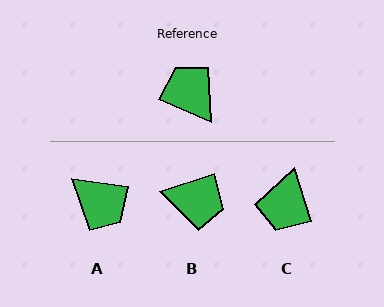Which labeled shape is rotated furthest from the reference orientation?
A, about 165 degrees away.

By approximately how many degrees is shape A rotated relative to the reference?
Approximately 165 degrees clockwise.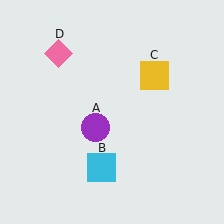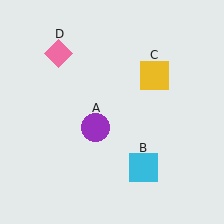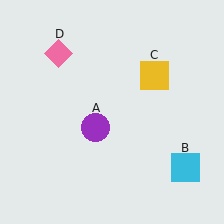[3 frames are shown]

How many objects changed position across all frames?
1 object changed position: cyan square (object B).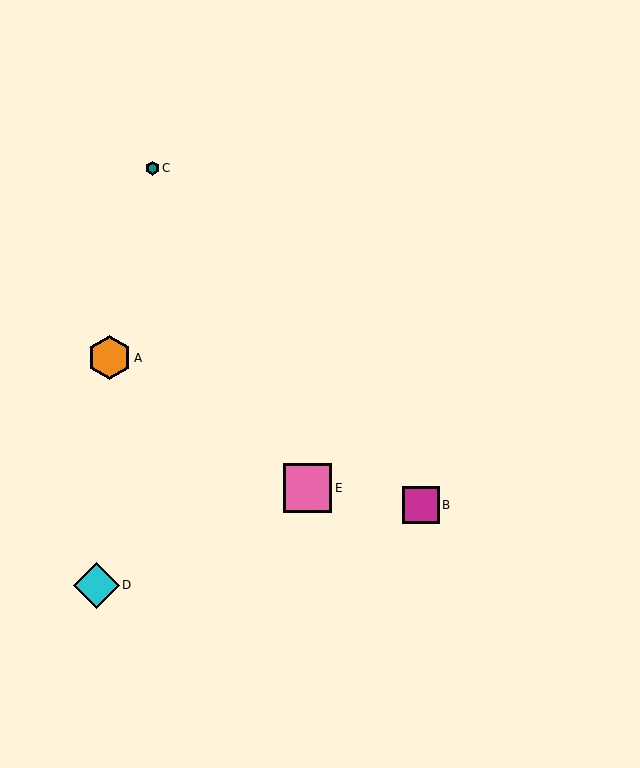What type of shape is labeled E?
Shape E is a pink square.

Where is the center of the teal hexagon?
The center of the teal hexagon is at (152, 168).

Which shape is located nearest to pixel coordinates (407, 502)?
The magenta square (labeled B) at (421, 505) is nearest to that location.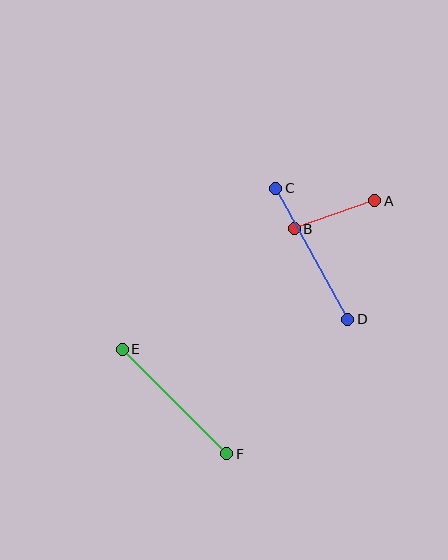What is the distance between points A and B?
The distance is approximately 85 pixels.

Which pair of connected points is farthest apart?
Points C and D are farthest apart.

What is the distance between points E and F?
The distance is approximately 148 pixels.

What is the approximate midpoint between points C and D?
The midpoint is at approximately (312, 254) pixels.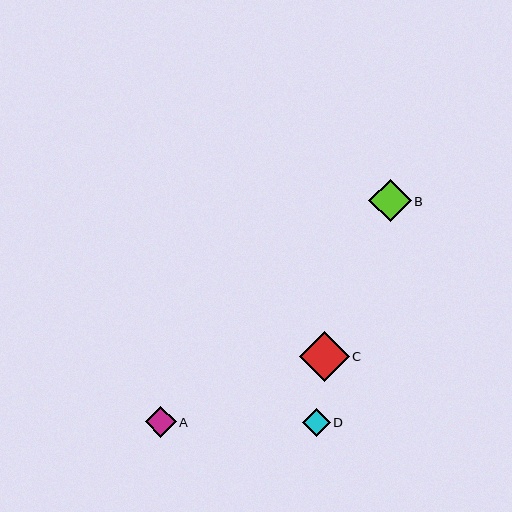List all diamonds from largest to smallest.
From largest to smallest: C, B, A, D.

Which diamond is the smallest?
Diamond D is the smallest with a size of approximately 28 pixels.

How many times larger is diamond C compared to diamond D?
Diamond C is approximately 1.8 times the size of diamond D.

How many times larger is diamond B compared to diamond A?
Diamond B is approximately 1.4 times the size of diamond A.